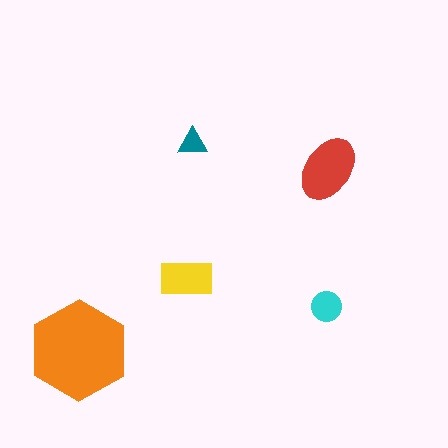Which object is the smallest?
The teal triangle.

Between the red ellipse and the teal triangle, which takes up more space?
The red ellipse.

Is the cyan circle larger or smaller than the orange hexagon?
Smaller.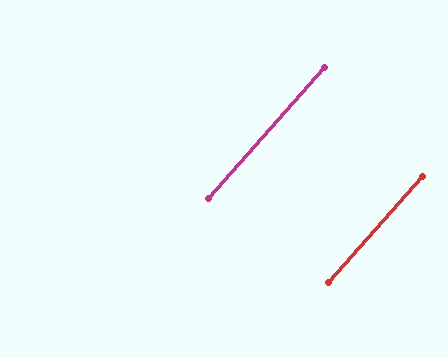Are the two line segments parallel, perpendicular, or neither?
Parallel — their directions differ by only 0.1°.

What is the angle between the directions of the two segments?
Approximately 0 degrees.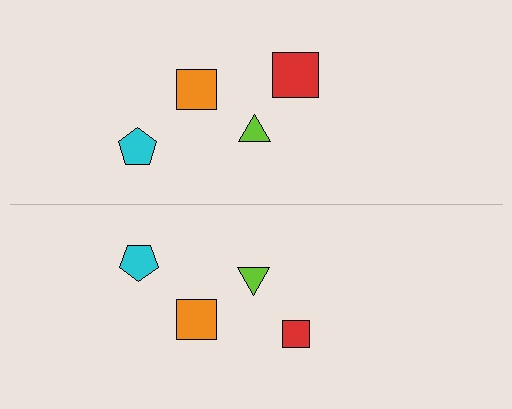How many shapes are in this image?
There are 8 shapes in this image.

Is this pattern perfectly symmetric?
No, the pattern is not perfectly symmetric. The red square on the bottom side has a different size than its mirror counterpart.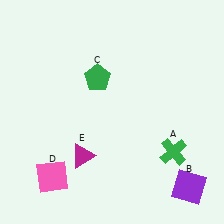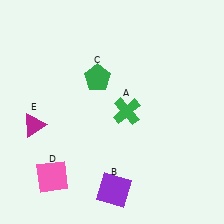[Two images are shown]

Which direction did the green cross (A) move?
The green cross (A) moved left.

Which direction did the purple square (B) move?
The purple square (B) moved left.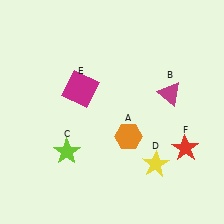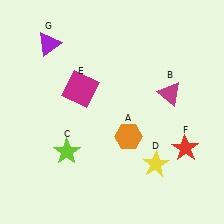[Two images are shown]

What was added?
A purple triangle (G) was added in Image 2.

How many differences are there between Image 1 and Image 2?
There is 1 difference between the two images.